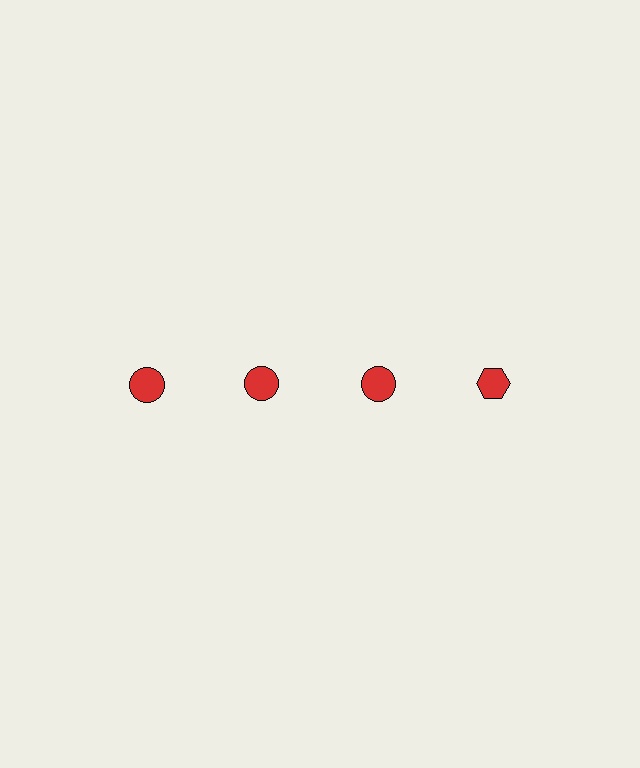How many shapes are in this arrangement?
There are 4 shapes arranged in a grid pattern.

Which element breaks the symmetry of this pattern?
The red hexagon in the top row, second from right column breaks the symmetry. All other shapes are red circles.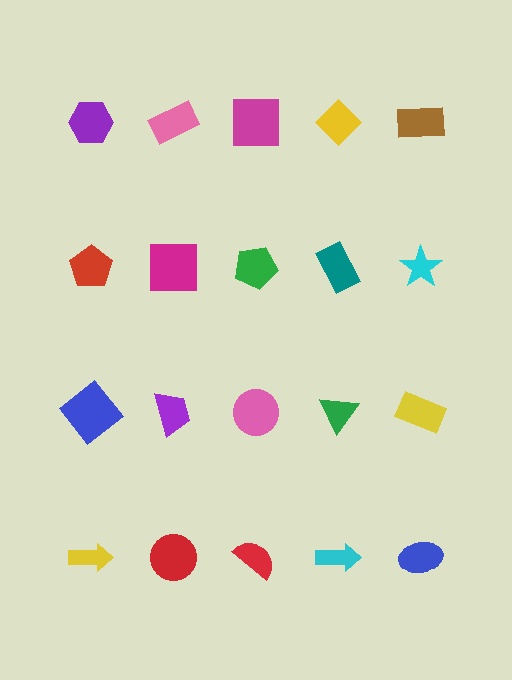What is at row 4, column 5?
A blue ellipse.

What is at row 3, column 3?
A pink circle.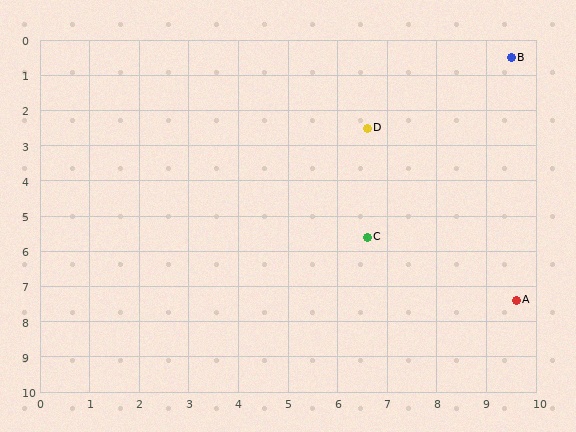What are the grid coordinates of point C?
Point C is at approximately (6.6, 5.6).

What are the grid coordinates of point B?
Point B is at approximately (9.5, 0.5).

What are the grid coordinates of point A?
Point A is at approximately (9.6, 7.4).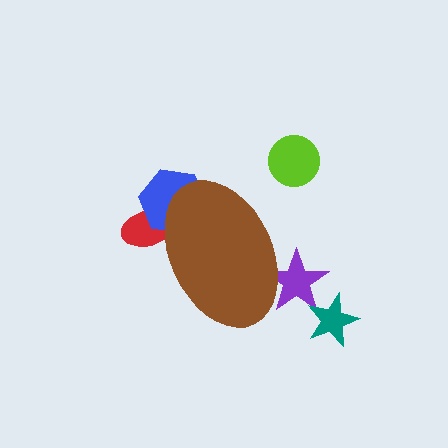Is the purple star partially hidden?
Yes, the purple star is partially hidden behind the brown ellipse.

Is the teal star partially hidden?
No, the teal star is fully visible.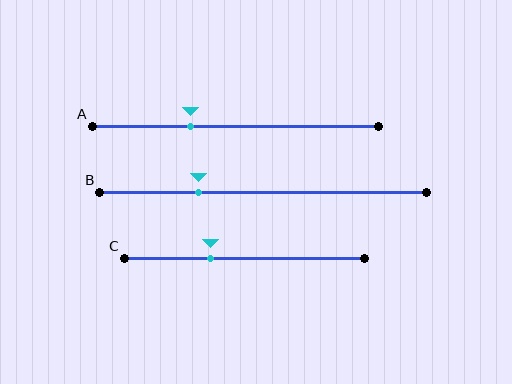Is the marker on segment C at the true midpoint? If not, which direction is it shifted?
No, the marker on segment C is shifted to the left by about 14% of the segment length.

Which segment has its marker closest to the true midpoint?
Segment C has its marker closest to the true midpoint.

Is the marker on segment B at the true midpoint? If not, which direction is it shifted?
No, the marker on segment B is shifted to the left by about 20% of the segment length.